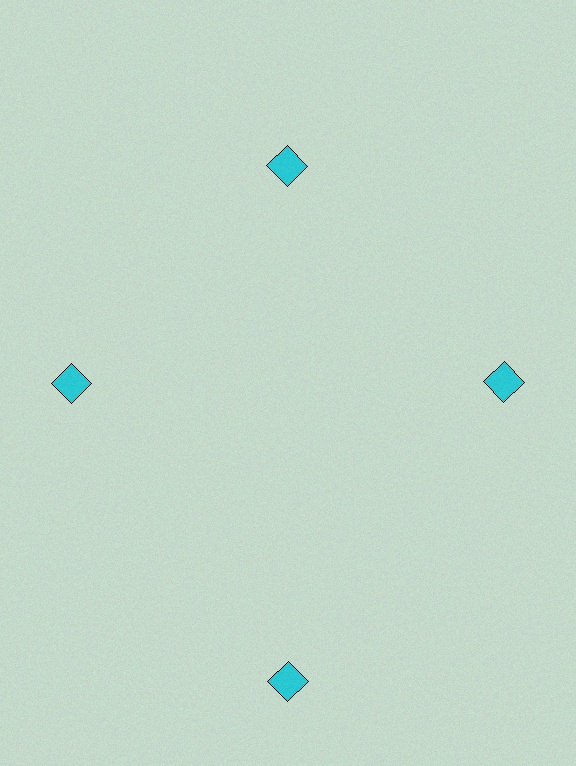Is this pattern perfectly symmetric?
No. The 4 cyan diamonds are arranged in a ring, but one element near the 6 o'clock position is pushed outward from the center, breaking the 4-fold rotational symmetry.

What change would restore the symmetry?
The symmetry would be restored by moving it inward, back onto the ring so that all 4 diamonds sit at equal angles and equal distance from the center.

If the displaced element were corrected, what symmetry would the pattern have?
It would have 4-fold rotational symmetry — the pattern would map onto itself every 90 degrees.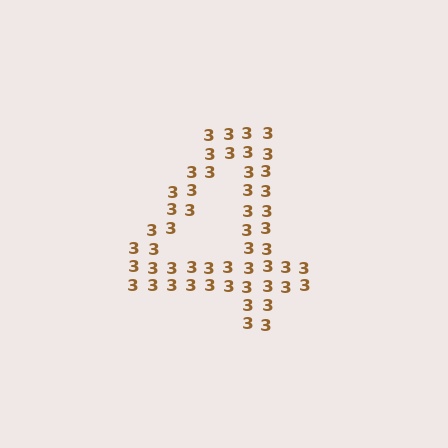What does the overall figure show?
The overall figure shows the digit 4.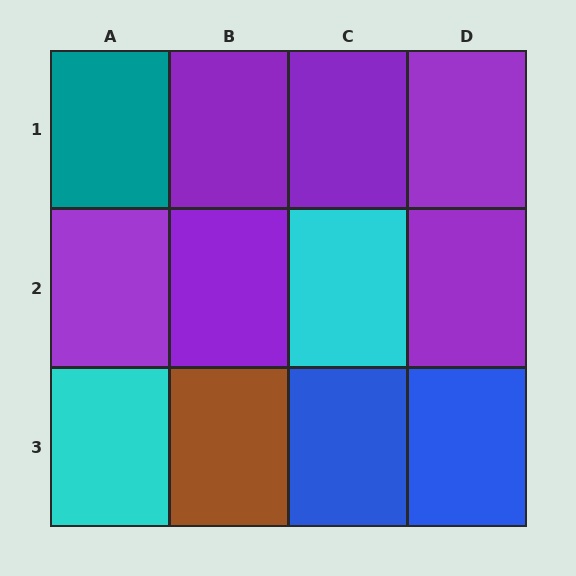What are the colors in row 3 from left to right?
Cyan, brown, blue, blue.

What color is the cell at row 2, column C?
Cyan.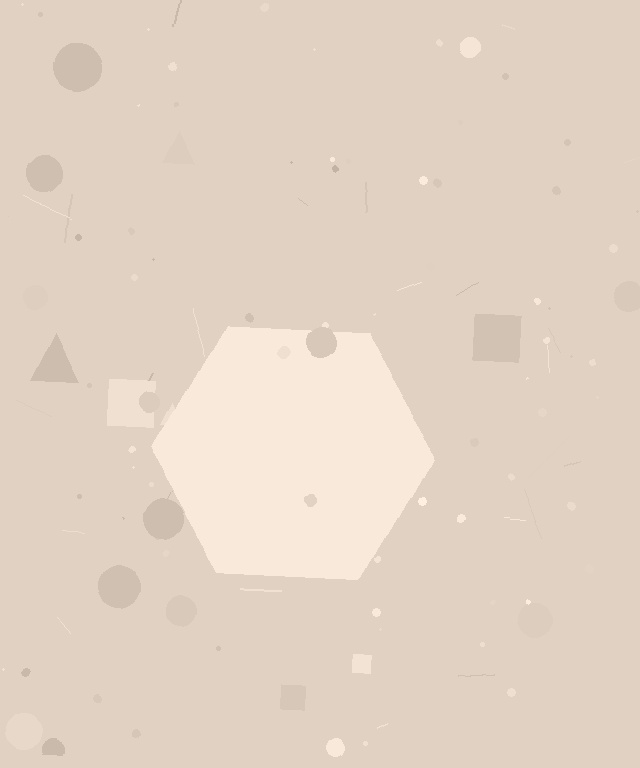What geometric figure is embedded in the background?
A hexagon is embedded in the background.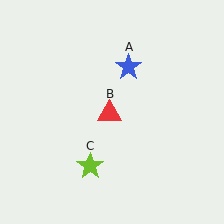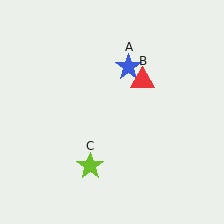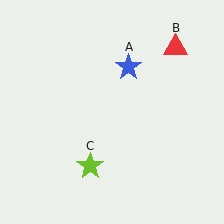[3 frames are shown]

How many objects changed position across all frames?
1 object changed position: red triangle (object B).